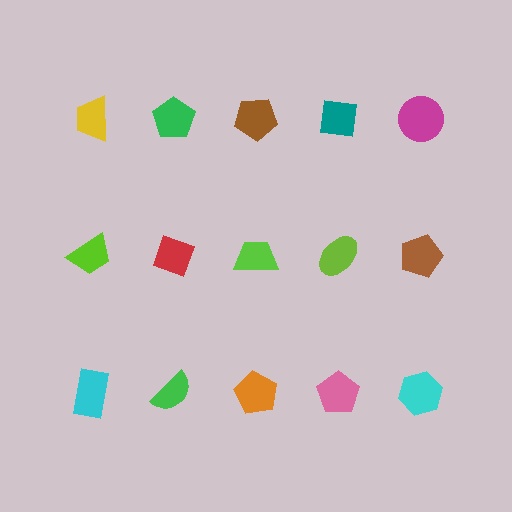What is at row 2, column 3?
A lime trapezoid.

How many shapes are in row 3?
5 shapes.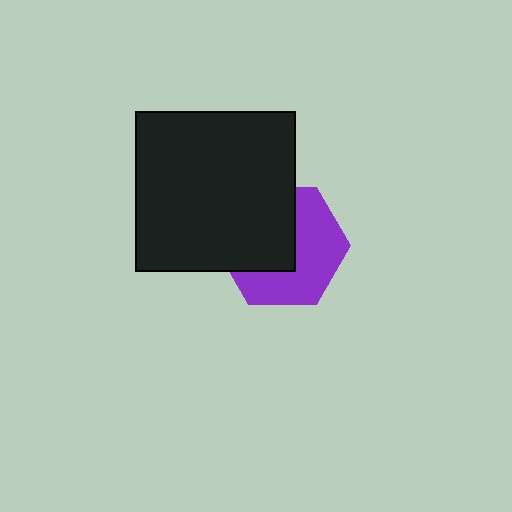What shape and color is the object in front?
The object in front is a black square.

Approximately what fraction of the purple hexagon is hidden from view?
Roughly 47% of the purple hexagon is hidden behind the black square.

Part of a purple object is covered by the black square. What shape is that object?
It is a hexagon.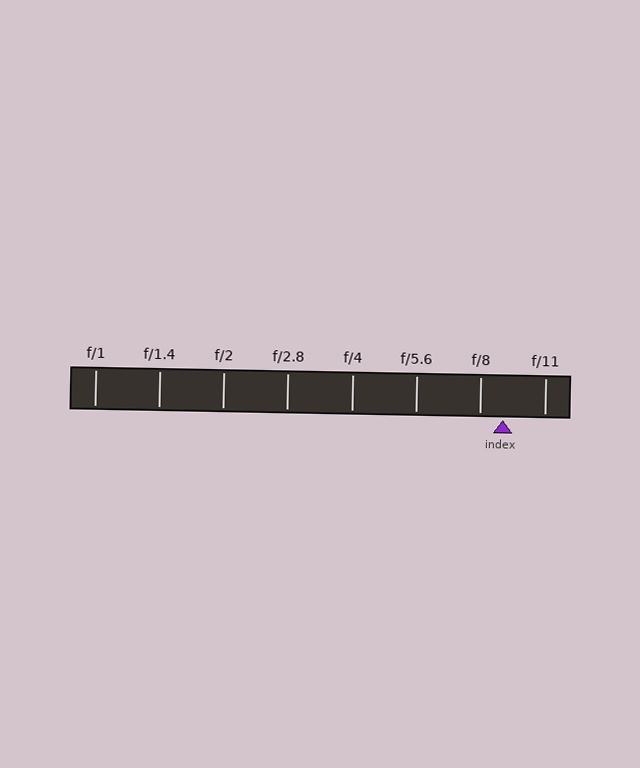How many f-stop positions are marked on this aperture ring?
There are 8 f-stop positions marked.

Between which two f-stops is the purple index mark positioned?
The index mark is between f/8 and f/11.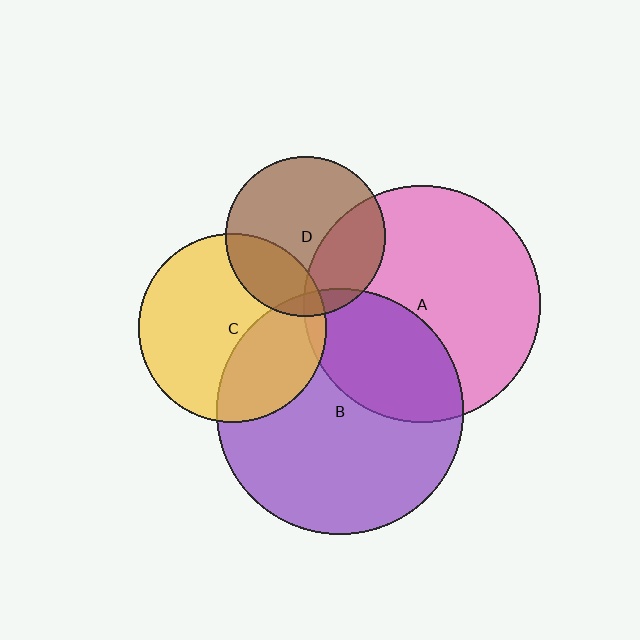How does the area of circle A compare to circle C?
Approximately 1.6 times.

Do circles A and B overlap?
Yes.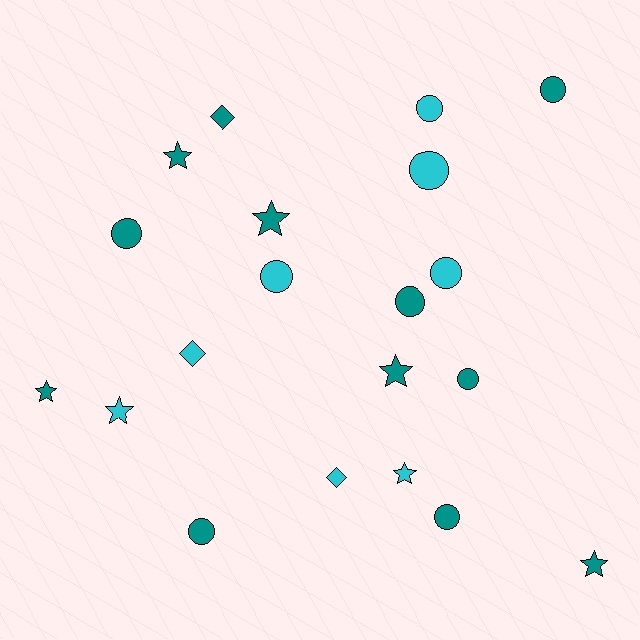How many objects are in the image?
There are 20 objects.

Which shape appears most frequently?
Circle, with 10 objects.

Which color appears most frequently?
Teal, with 12 objects.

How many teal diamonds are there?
There is 1 teal diamond.